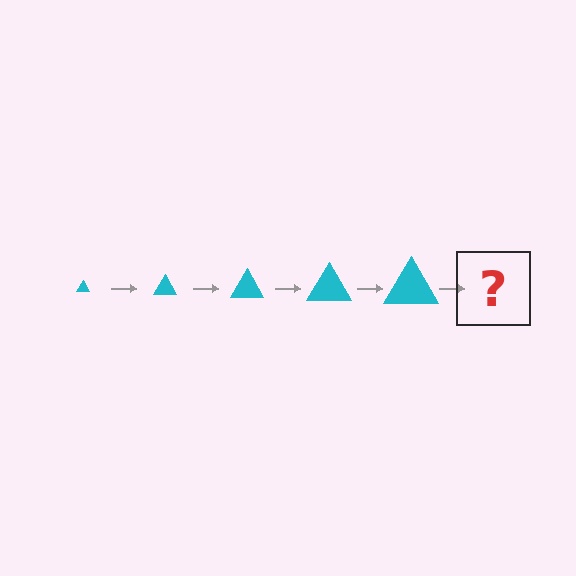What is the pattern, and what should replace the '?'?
The pattern is that the triangle gets progressively larger each step. The '?' should be a cyan triangle, larger than the previous one.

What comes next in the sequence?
The next element should be a cyan triangle, larger than the previous one.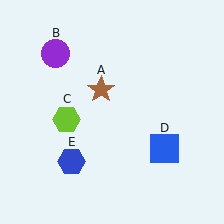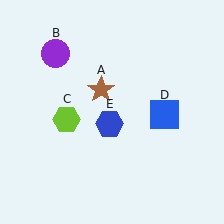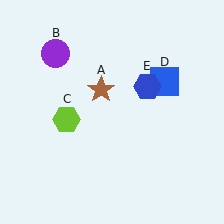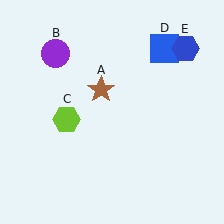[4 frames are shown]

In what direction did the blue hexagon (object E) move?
The blue hexagon (object E) moved up and to the right.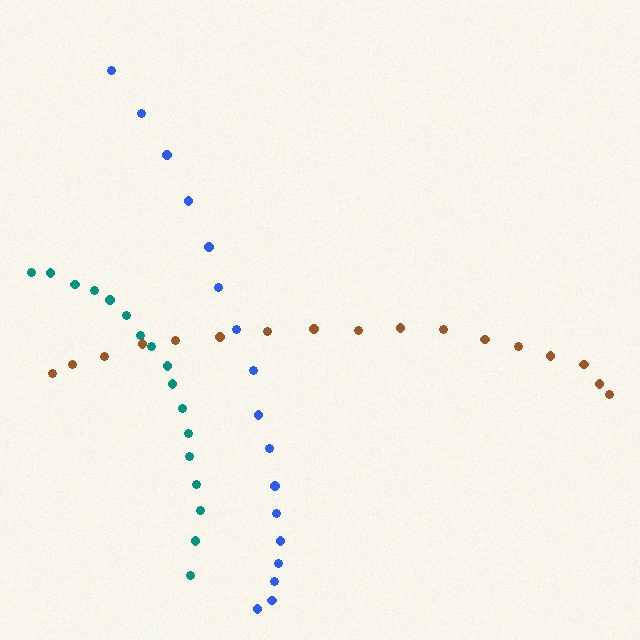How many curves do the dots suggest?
There are 3 distinct paths.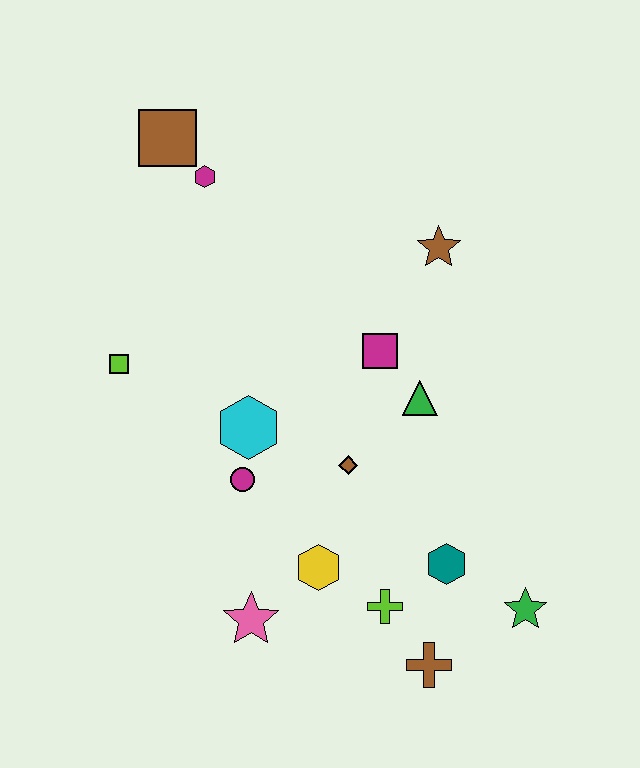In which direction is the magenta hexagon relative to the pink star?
The magenta hexagon is above the pink star.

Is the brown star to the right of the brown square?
Yes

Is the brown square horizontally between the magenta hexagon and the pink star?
No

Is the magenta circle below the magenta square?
Yes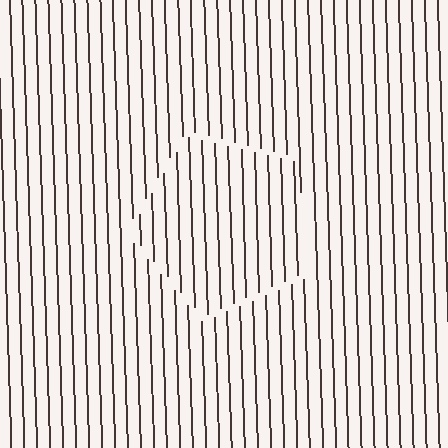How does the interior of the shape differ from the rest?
The interior of the shape contains the same grating, shifted by half a period — the contour is defined by the phase discontinuity where line-ends from the inner and outer gratings abut.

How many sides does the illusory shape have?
5 sides — the line-ends trace a pentagon.